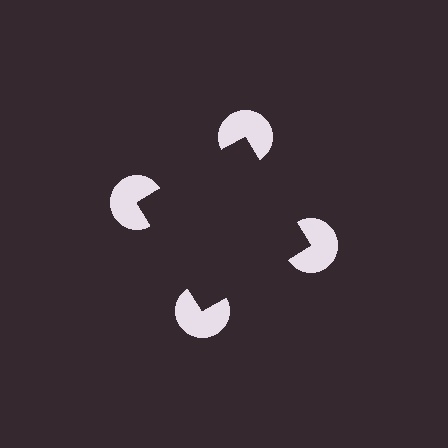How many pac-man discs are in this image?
There are 4 — one at each vertex of the illusory square.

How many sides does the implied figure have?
4 sides.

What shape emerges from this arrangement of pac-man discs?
An illusory square — its edges are inferred from the aligned wedge cuts in the pac-man discs, not physically drawn.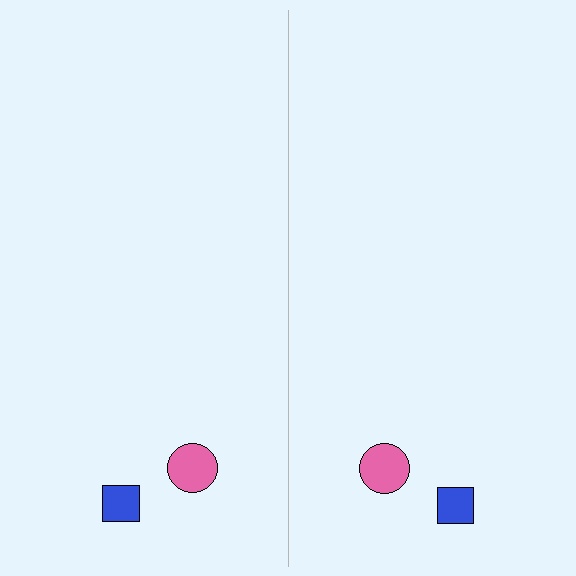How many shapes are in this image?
There are 4 shapes in this image.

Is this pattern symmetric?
Yes, this pattern has bilateral (reflection) symmetry.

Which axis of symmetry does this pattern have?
The pattern has a vertical axis of symmetry running through the center of the image.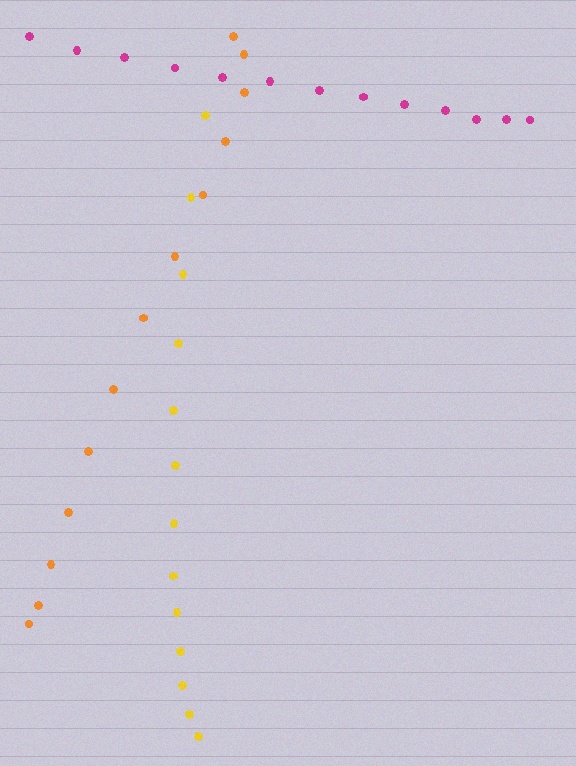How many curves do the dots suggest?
There are 3 distinct paths.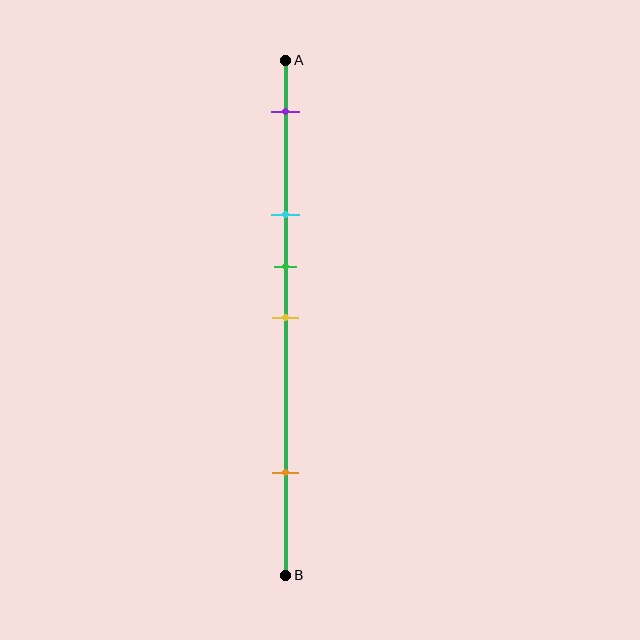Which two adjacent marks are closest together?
The green and yellow marks are the closest adjacent pair.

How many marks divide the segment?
There are 5 marks dividing the segment.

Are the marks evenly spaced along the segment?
No, the marks are not evenly spaced.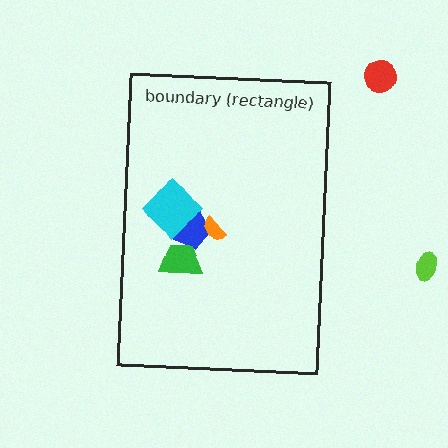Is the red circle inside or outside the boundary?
Outside.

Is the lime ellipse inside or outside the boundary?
Outside.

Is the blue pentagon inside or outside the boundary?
Inside.